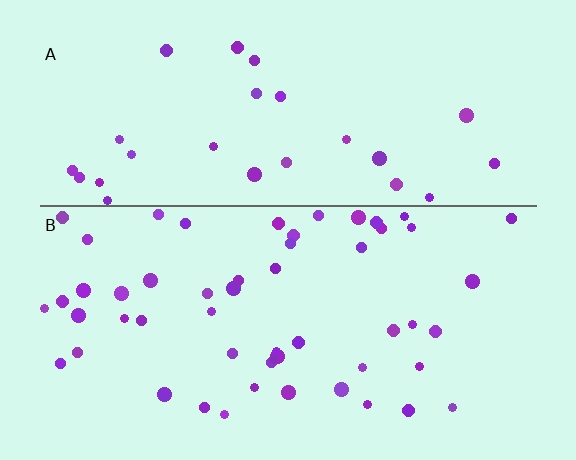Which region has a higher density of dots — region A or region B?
B (the bottom).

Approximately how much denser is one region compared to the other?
Approximately 2.0× — region B over region A.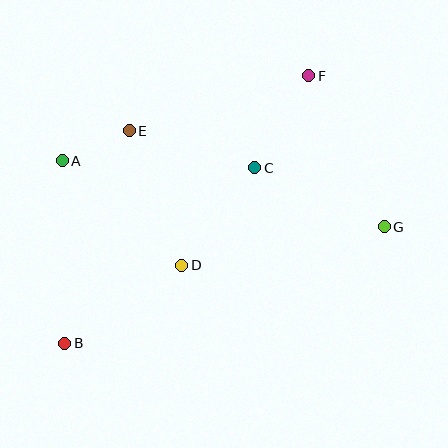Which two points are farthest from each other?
Points B and F are farthest from each other.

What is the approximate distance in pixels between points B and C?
The distance between B and C is approximately 259 pixels.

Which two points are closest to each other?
Points A and E are closest to each other.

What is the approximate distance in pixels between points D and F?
The distance between D and F is approximately 228 pixels.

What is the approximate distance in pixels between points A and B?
The distance between A and B is approximately 183 pixels.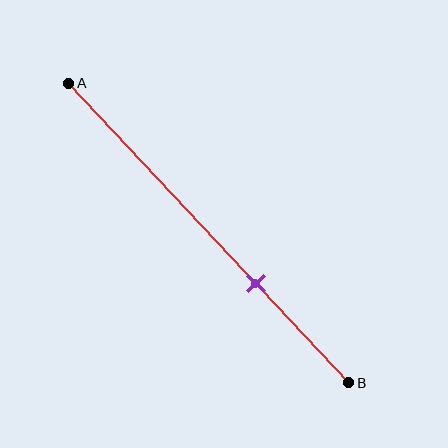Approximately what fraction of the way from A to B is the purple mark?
The purple mark is approximately 65% of the way from A to B.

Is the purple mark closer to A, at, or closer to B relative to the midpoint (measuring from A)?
The purple mark is closer to point B than the midpoint of segment AB.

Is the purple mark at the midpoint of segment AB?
No, the mark is at about 65% from A, not at the 50% midpoint.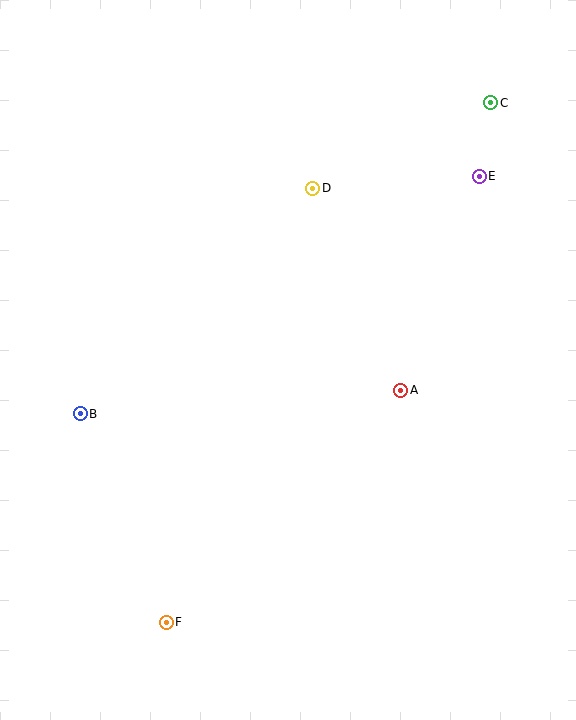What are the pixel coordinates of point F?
Point F is at (166, 622).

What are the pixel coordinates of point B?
Point B is at (80, 414).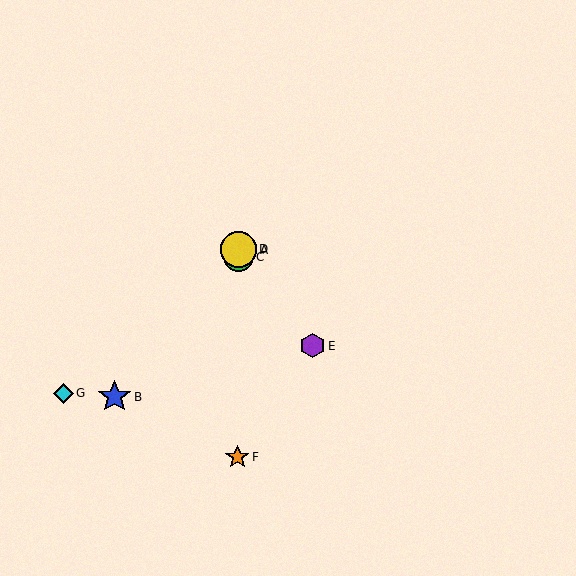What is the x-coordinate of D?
Object D is at x≈238.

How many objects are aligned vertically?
4 objects (A, C, D, F) are aligned vertically.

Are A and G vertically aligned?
No, A is at x≈238 and G is at x≈63.